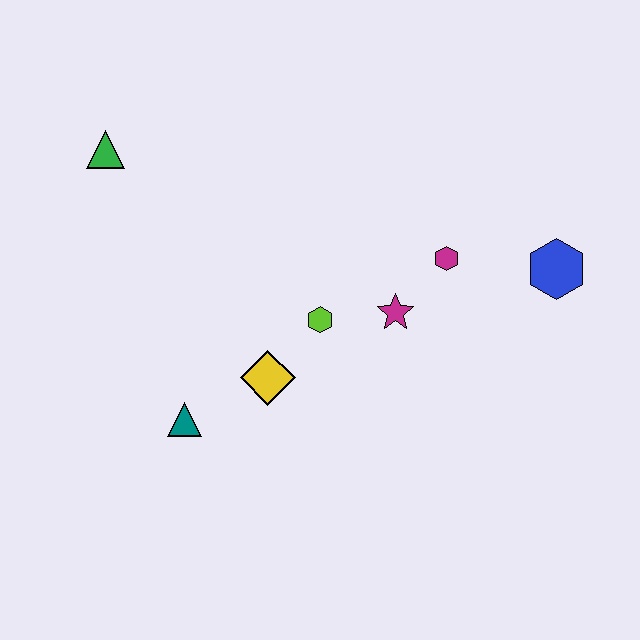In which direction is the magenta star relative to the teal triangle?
The magenta star is to the right of the teal triangle.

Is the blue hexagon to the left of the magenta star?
No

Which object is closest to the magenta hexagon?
The magenta star is closest to the magenta hexagon.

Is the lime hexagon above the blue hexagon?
No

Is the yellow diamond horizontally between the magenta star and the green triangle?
Yes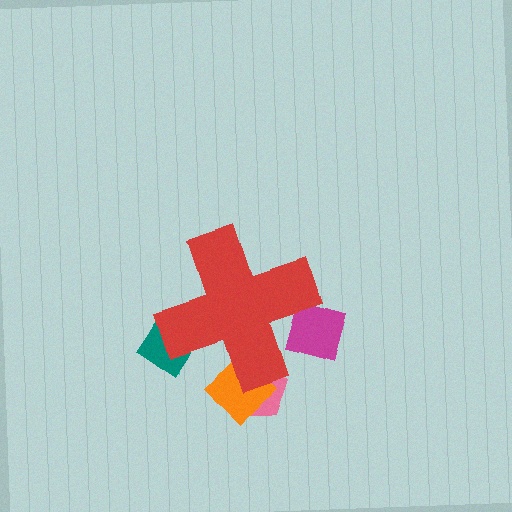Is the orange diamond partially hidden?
Yes, the orange diamond is partially hidden behind the red cross.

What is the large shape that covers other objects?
A red cross.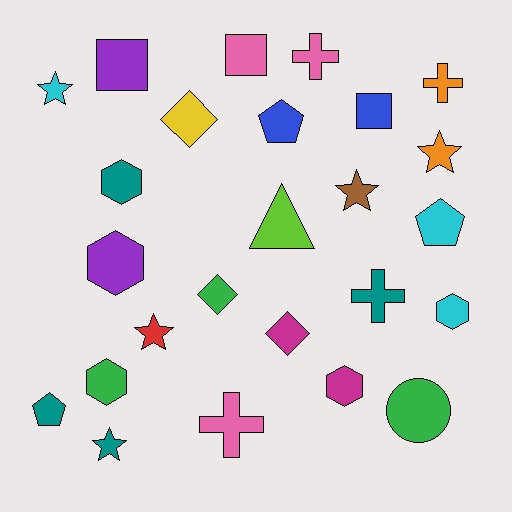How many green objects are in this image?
There are 3 green objects.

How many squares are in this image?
There are 3 squares.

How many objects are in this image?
There are 25 objects.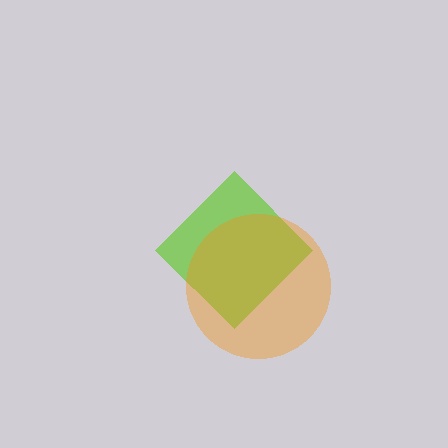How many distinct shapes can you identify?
There are 2 distinct shapes: a lime diamond, an orange circle.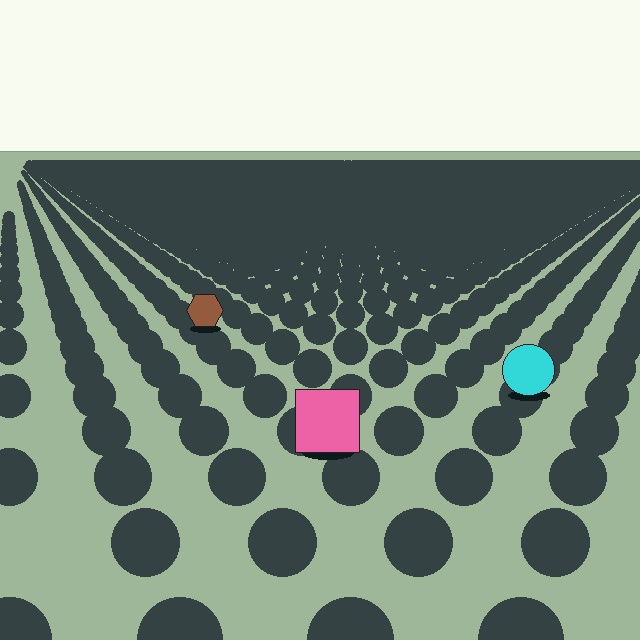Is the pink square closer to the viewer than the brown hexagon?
Yes. The pink square is closer — you can tell from the texture gradient: the ground texture is coarser near it.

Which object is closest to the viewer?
The pink square is closest. The texture marks near it are larger and more spread out.